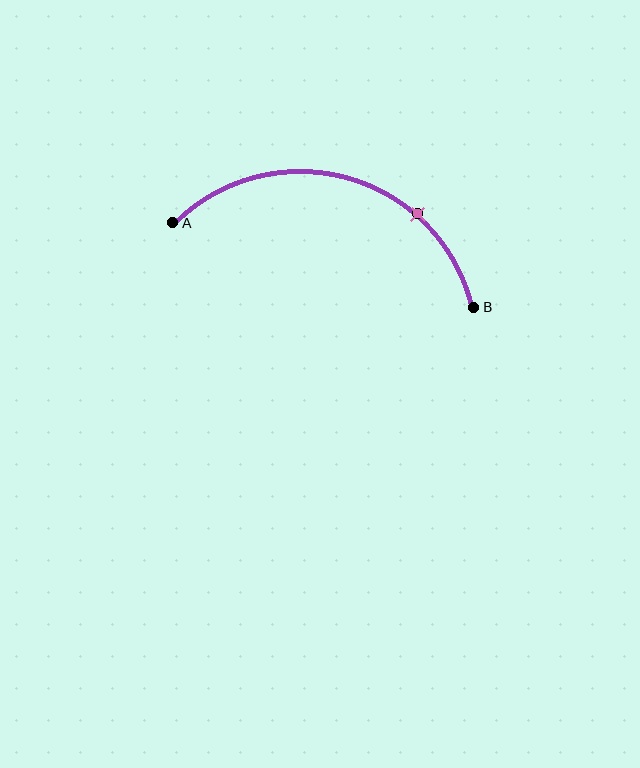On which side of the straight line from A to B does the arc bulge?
The arc bulges above the straight line connecting A and B.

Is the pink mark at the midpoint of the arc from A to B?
No. The pink mark lies on the arc but is closer to endpoint B. The arc midpoint would be at the point on the curve equidistant along the arc from both A and B.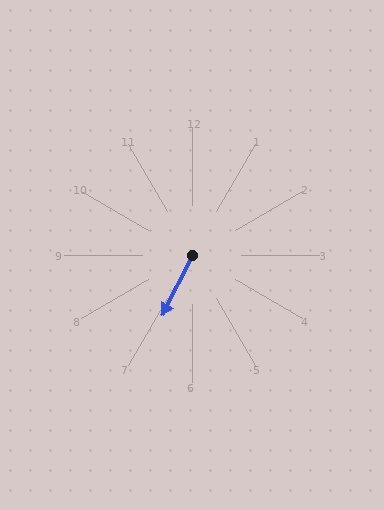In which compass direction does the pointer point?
Southwest.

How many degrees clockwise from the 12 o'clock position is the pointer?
Approximately 206 degrees.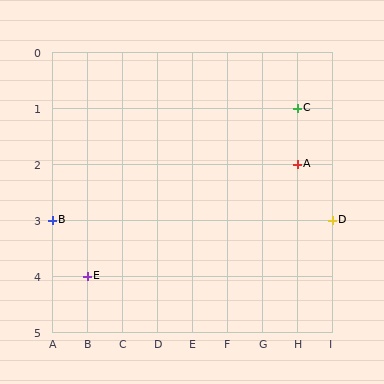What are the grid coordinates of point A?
Point A is at grid coordinates (H, 2).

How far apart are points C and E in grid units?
Points C and E are 6 columns and 3 rows apart (about 6.7 grid units diagonally).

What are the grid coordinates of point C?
Point C is at grid coordinates (H, 1).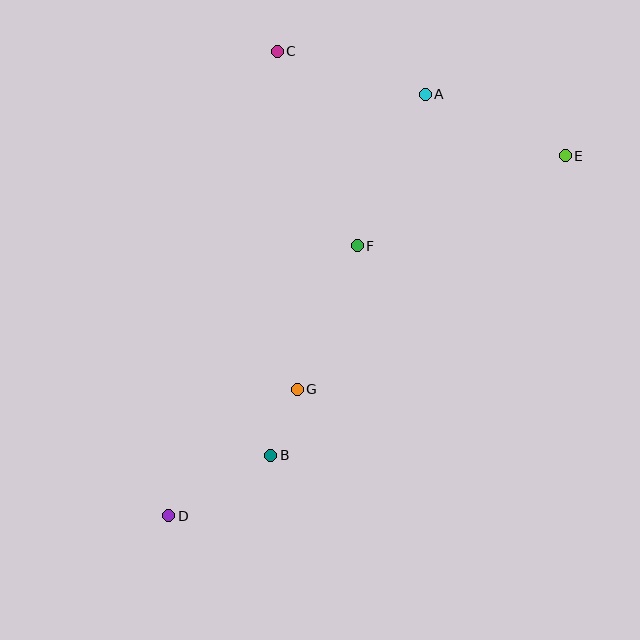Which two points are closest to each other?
Points B and G are closest to each other.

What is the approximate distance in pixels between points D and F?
The distance between D and F is approximately 329 pixels.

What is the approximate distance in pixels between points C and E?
The distance between C and E is approximately 307 pixels.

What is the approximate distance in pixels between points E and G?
The distance between E and G is approximately 355 pixels.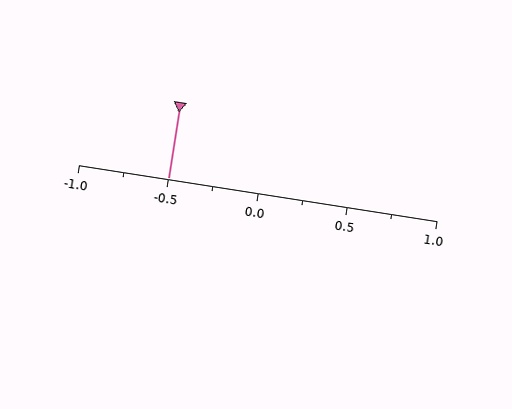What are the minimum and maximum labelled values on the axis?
The axis runs from -1.0 to 1.0.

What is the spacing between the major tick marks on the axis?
The major ticks are spaced 0.5 apart.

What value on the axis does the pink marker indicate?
The marker indicates approximately -0.5.